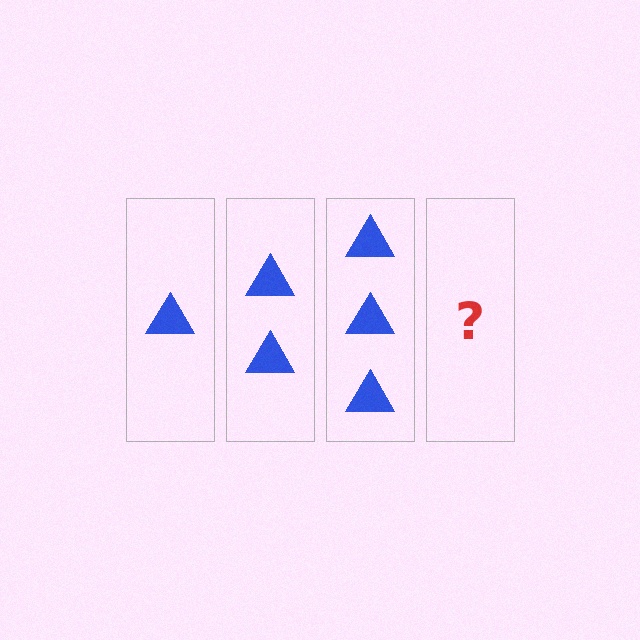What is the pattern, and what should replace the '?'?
The pattern is that each step adds one more triangle. The '?' should be 4 triangles.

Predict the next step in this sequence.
The next step is 4 triangles.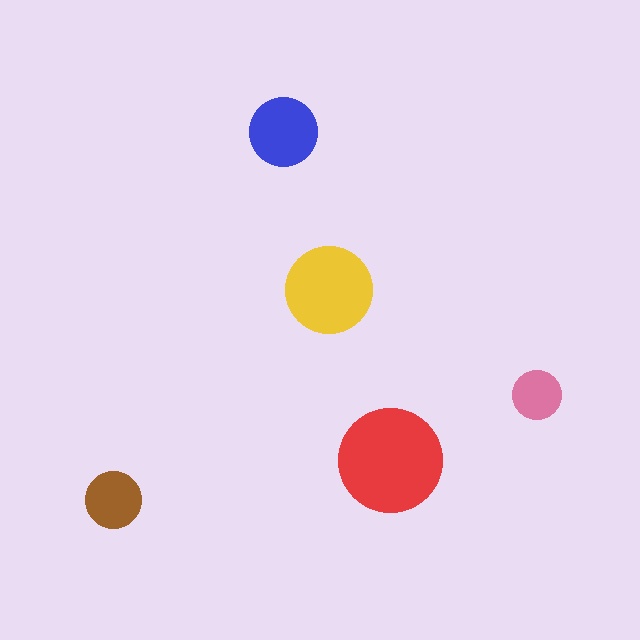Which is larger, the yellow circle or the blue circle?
The yellow one.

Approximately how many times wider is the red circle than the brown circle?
About 2 times wider.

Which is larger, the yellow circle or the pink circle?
The yellow one.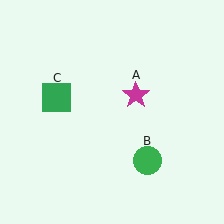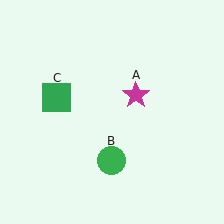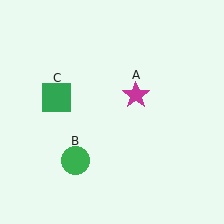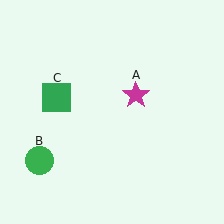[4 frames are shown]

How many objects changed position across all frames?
1 object changed position: green circle (object B).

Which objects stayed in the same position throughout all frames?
Magenta star (object A) and green square (object C) remained stationary.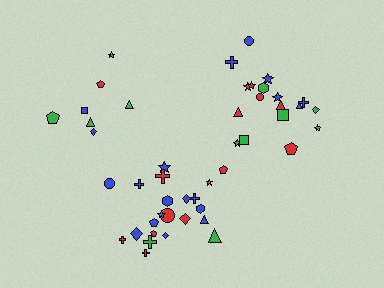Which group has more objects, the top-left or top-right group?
The top-right group.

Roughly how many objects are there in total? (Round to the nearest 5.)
Roughly 45 objects in total.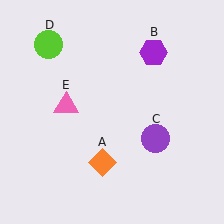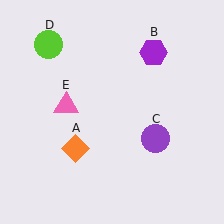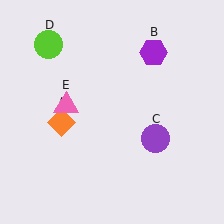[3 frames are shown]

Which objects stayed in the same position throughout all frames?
Purple hexagon (object B) and purple circle (object C) and lime circle (object D) and pink triangle (object E) remained stationary.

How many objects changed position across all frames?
1 object changed position: orange diamond (object A).